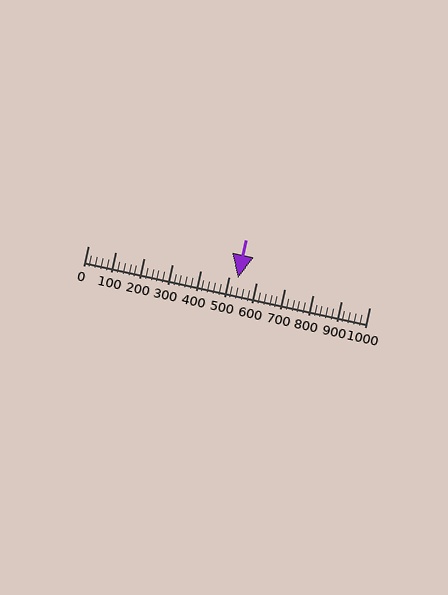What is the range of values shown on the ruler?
The ruler shows values from 0 to 1000.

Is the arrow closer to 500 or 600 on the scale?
The arrow is closer to 500.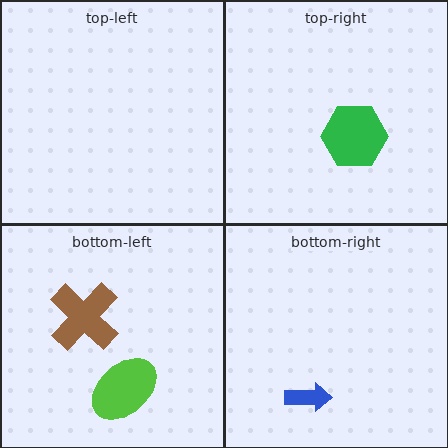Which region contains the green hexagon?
The top-right region.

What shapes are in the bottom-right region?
The blue arrow.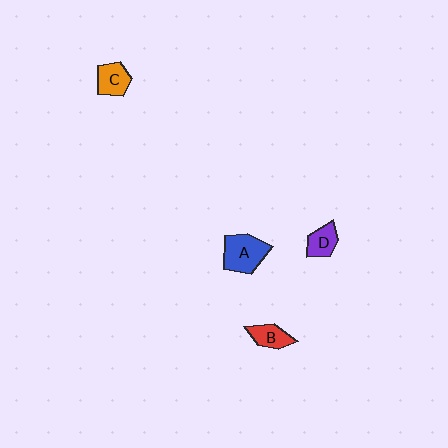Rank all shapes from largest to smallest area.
From largest to smallest: A (blue), C (orange), D (purple), B (red).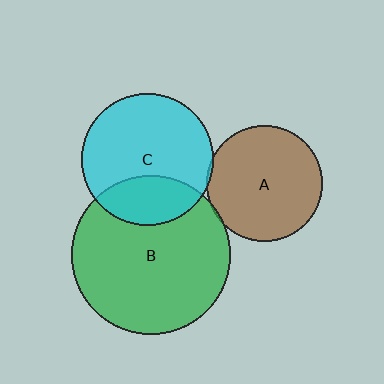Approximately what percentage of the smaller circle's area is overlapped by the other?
Approximately 5%.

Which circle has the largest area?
Circle B (green).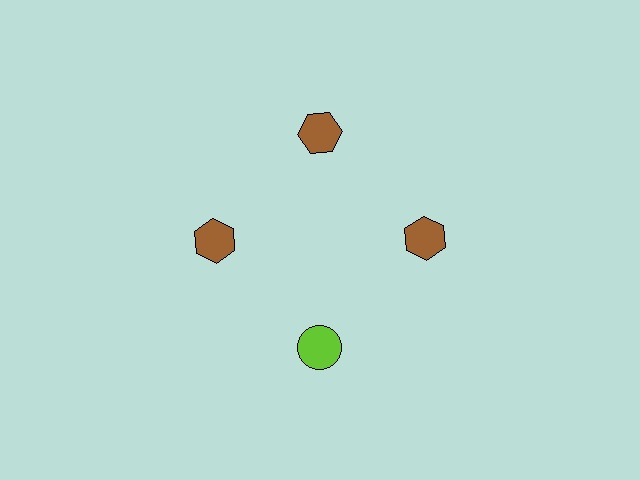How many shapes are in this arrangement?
There are 4 shapes arranged in a ring pattern.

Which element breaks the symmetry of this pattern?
The lime circle at roughly the 6 o'clock position breaks the symmetry. All other shapes are brown hexagons.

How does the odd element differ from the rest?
It differs in both color (lime instead of brown) and shape (circle instead of hexagon).